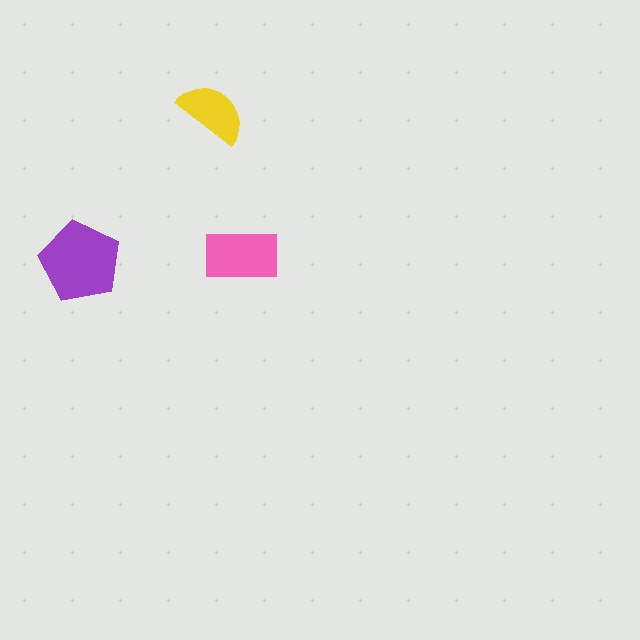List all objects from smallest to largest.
The yellow semicircle, the pink rectangle, the purple pentagon.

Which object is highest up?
The yellow semicircle is topmost.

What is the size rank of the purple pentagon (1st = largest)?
1st.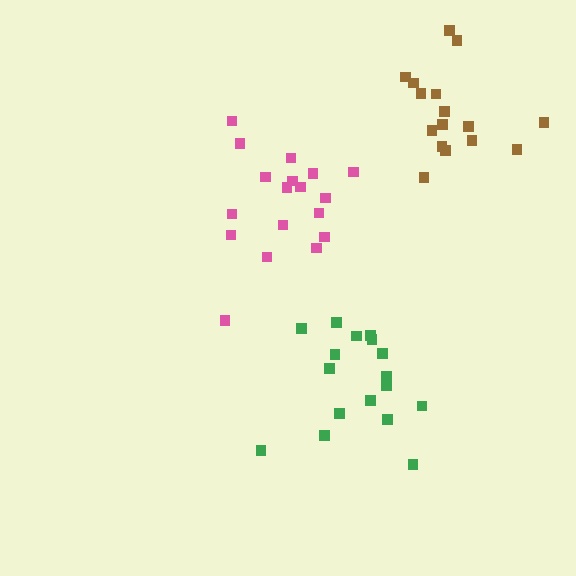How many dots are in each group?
Group 1: 18 dots, Group 2: 17 dots, Group 3: 16 dots (51 total).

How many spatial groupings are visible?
There are 3 spatial groupings.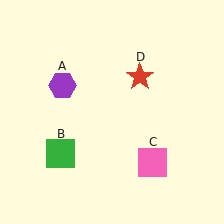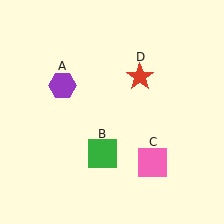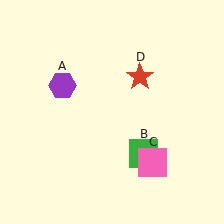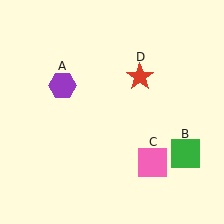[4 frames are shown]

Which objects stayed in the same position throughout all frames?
Purple hexagon (object A) and pink square (object C) and red star (object D) remained stationary.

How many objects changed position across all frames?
1 object changed position: green square (object B).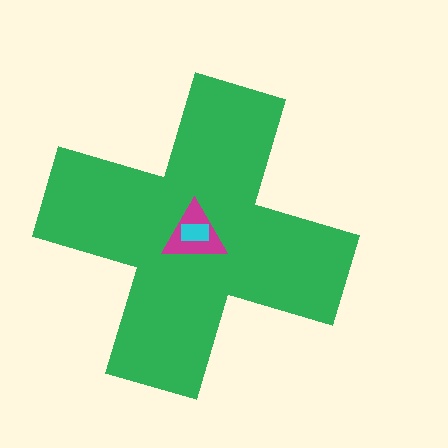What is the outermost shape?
The green cross.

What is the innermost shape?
The cyan rectangle.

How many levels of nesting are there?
3.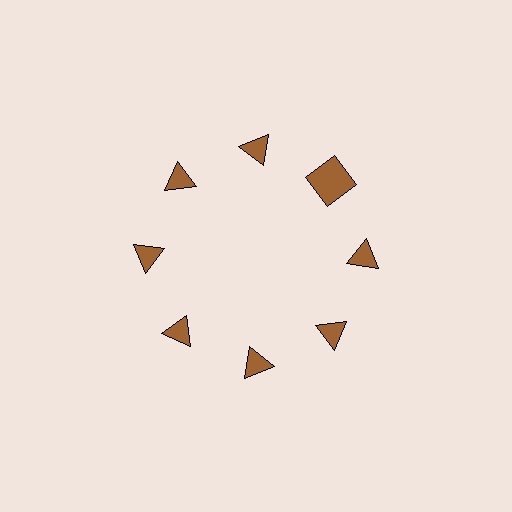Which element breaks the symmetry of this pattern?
The brown square at roughly the 2 o'clock position breaks the symmetry. All other shapes are brown triangles.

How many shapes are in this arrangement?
There are 8 shapes arranged in a ring pattern.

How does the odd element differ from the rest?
It has a different shape: square instead of triangle.